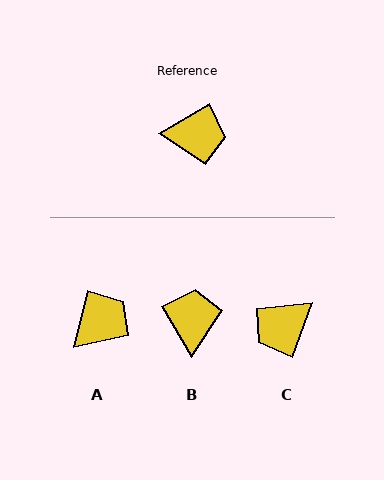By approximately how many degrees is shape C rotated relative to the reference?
Approximately 140 degrees clockwise.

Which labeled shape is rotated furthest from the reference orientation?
C, about 140 degrees away.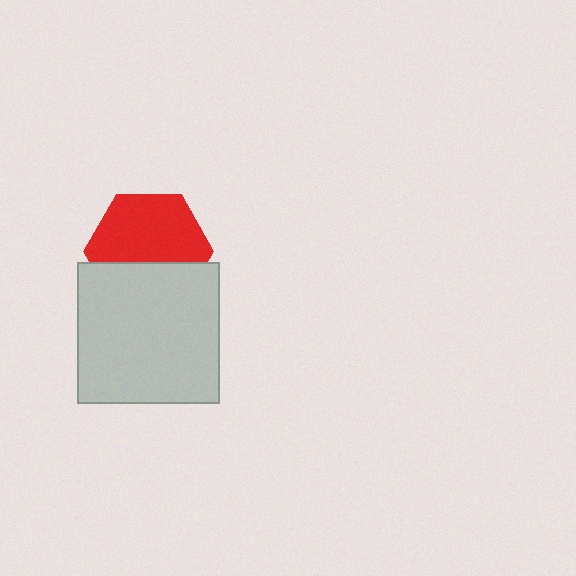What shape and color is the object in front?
The object in front is a light gray square.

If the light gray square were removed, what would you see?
You would see the complete red hexagon.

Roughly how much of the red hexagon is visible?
About half of it is visible (roughly 62%).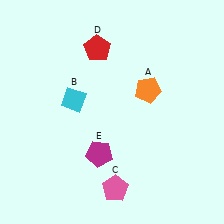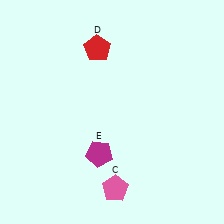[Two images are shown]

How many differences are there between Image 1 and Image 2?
There are 2 differences between the two images.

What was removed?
The cyan diamond (B), the orange pentagon (A) were removed in Image 2.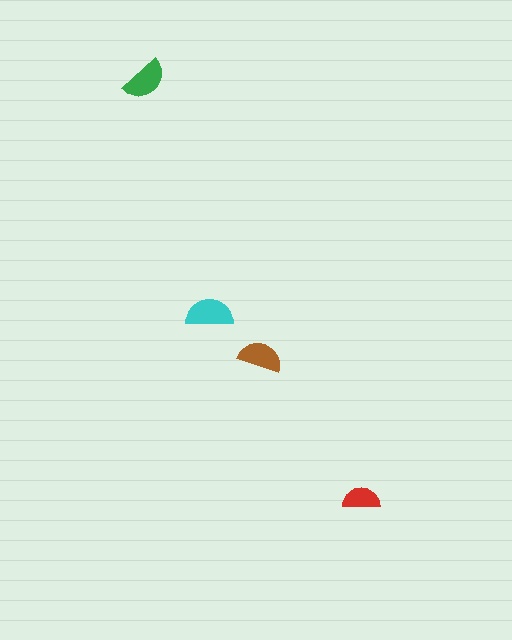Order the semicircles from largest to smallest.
the cyan one, the green one, the brown one, the red one.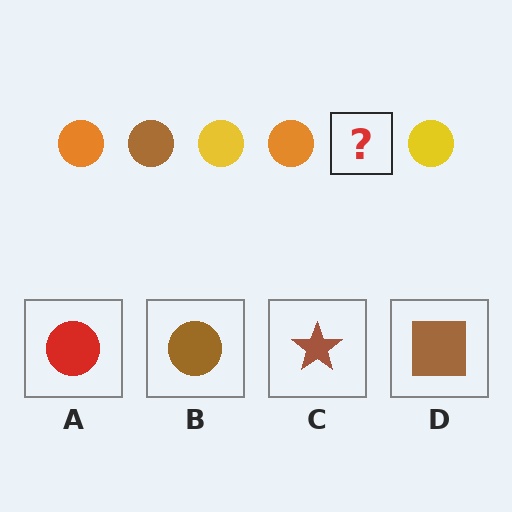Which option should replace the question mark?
Option B.